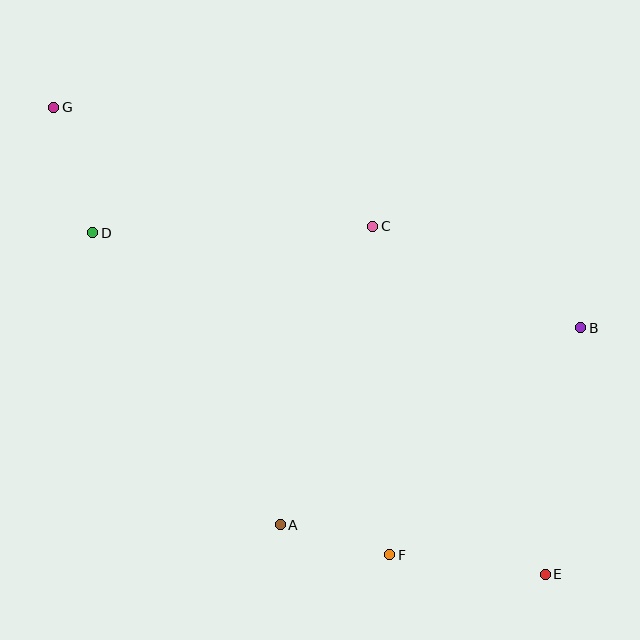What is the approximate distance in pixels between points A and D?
The distance between A and D is approximately 347 pixels.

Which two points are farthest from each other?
Points E and G are farthest from each other.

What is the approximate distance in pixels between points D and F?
The distance between D and F is approximately 438 pixels.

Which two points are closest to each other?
Points A and F are closest to each other.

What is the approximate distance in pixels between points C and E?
The distance between C and E is approximately 388 pixels.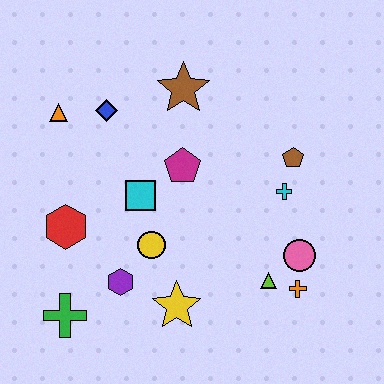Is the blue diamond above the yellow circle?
Yes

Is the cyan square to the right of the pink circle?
No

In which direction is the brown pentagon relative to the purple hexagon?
The brown pentagon is to the right of the purple hexagon.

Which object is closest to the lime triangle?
The orange cross is closest to the lime triangle.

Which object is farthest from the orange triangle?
The orange cross is farthest from the orange triangle.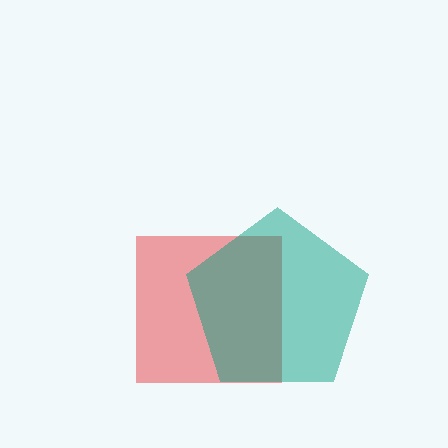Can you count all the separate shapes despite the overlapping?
Yes, there are 2 separate shapes.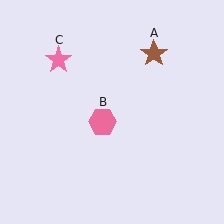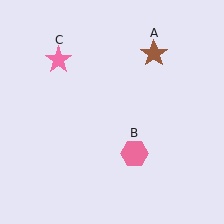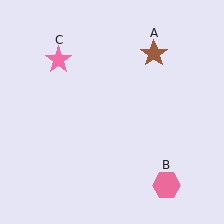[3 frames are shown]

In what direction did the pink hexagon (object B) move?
The pink hexagon (object B) moved down and to the right.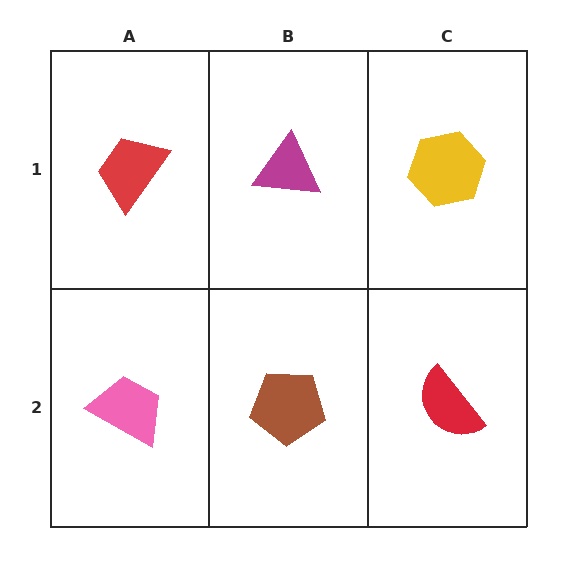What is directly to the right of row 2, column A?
A brown pentagon.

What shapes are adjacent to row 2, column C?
A yellow hexagon (row 1, column C), a brown pentagon (row 2, column B).